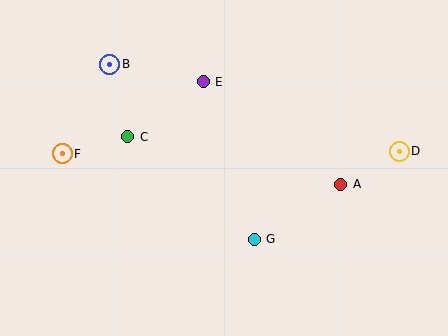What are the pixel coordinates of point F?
Point F is at (62, 154).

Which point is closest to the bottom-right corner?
Point A is closest to the bottom-right corner.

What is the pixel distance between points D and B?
The distance between D and B is 302 pixels.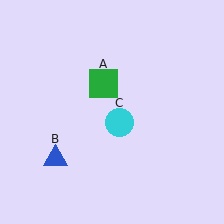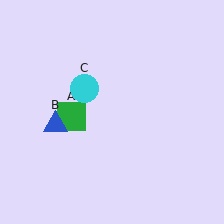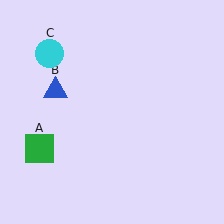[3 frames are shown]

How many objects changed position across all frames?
3 objects changed position: green square (object A), blue triangle (object B), cyan circle (object C).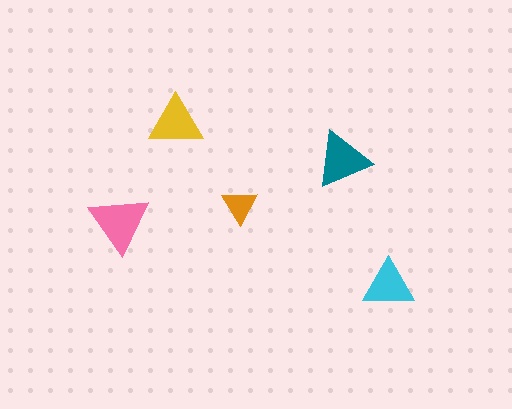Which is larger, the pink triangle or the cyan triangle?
The pink one.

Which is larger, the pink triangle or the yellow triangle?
The pink one.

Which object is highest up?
The yellow triangle is topmost.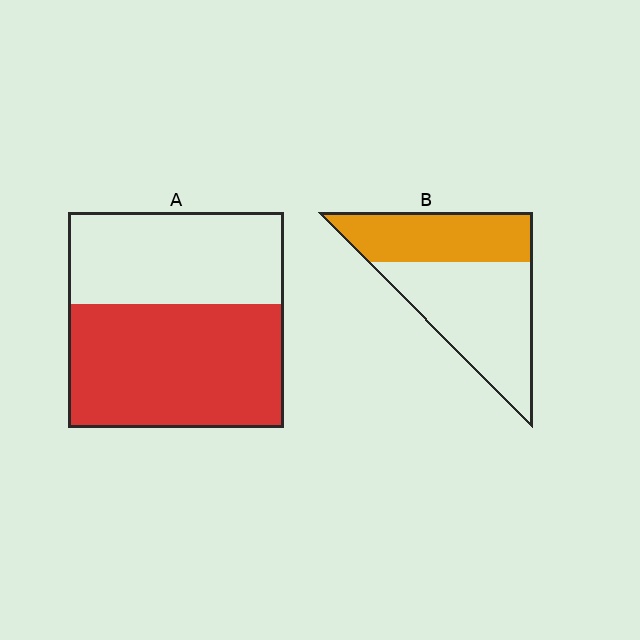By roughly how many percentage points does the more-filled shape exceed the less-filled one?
By roughly 15 percentage points (A over B).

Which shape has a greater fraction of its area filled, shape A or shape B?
Shape A.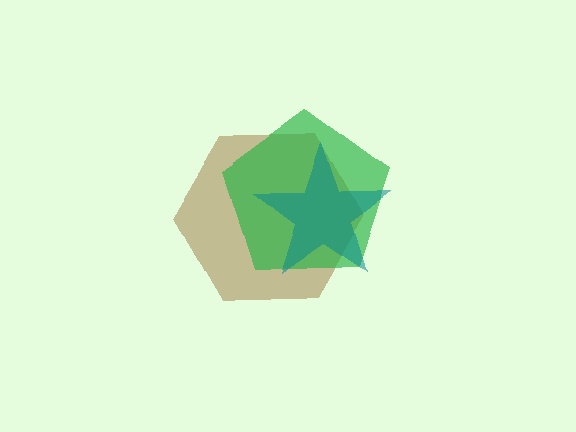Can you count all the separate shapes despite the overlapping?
Yes, there are 3 separate shapes.